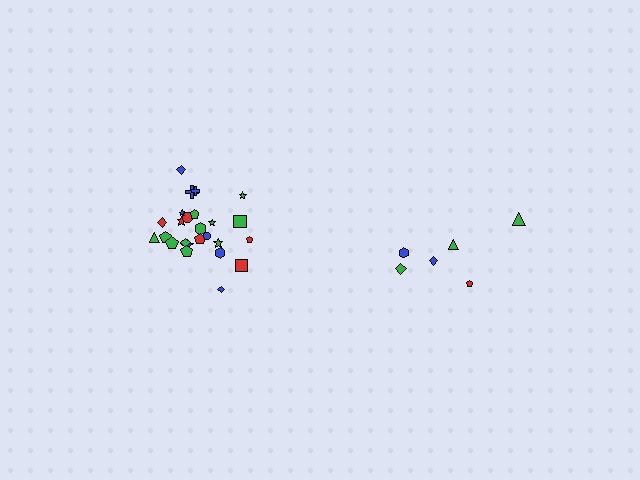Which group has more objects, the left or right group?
The left group.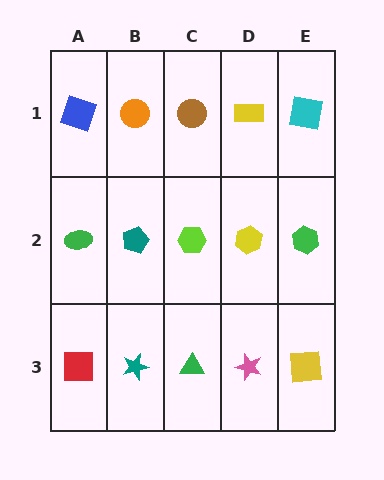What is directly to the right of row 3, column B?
A green triangle.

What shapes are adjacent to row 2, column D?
A yellow rectangle (row 1, column D), a pink star (row 3, column D), a lime hexagon (row 2, column C), a green hexagon (row 2, column E).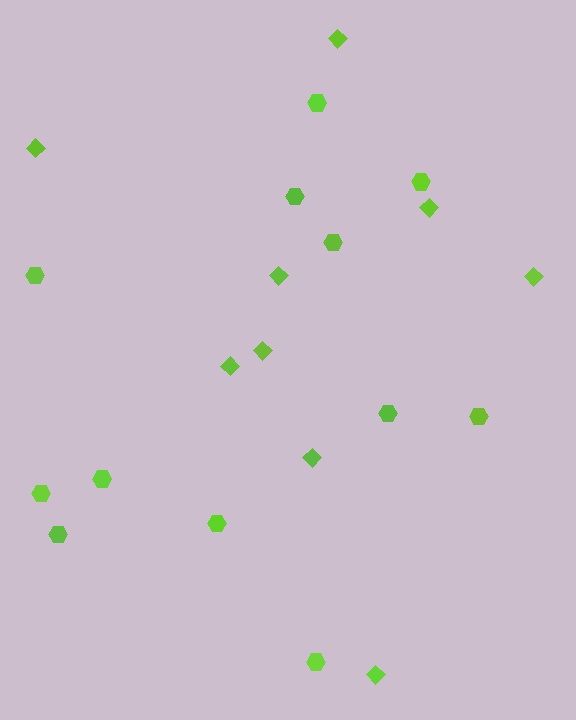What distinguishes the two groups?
There are 2 groups: one group of diamonds (9) and one group of hexagons (12).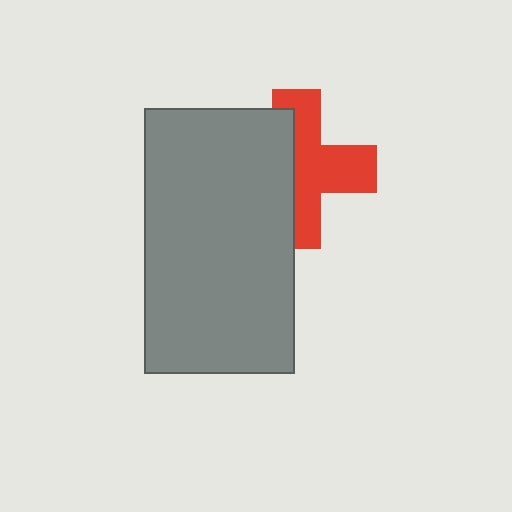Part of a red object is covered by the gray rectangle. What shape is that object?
It is a cross.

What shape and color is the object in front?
The object in front is a gray rectangle.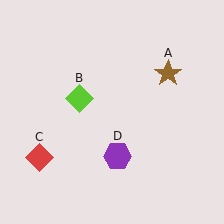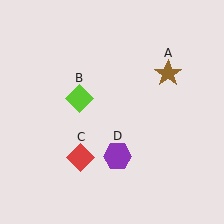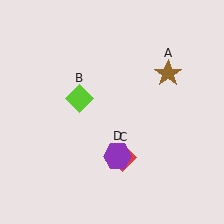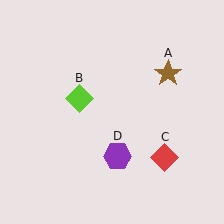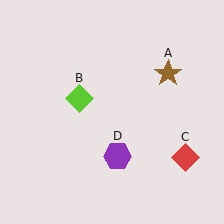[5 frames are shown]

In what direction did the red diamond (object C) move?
The red diamond (object C) moved right.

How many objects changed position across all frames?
1 object changed position: red diamond (object C).